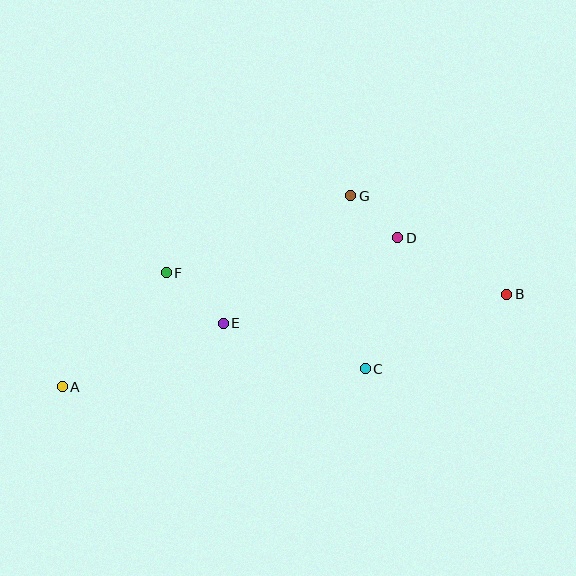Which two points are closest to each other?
Points D and G are closest to each other.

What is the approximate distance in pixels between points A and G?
The distance between A and G is approximately 346 pixels.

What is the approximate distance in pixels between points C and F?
The distance between C and F is approximately 221 pixels.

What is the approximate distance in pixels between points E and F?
The distance between E and F is approximately 76 pixels.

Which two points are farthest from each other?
Points A and B are farthest from each other.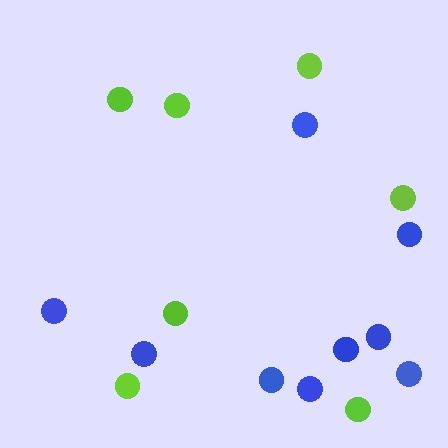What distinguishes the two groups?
There are 2 groups: one group of lime circles (7) and one group of blue circles (9).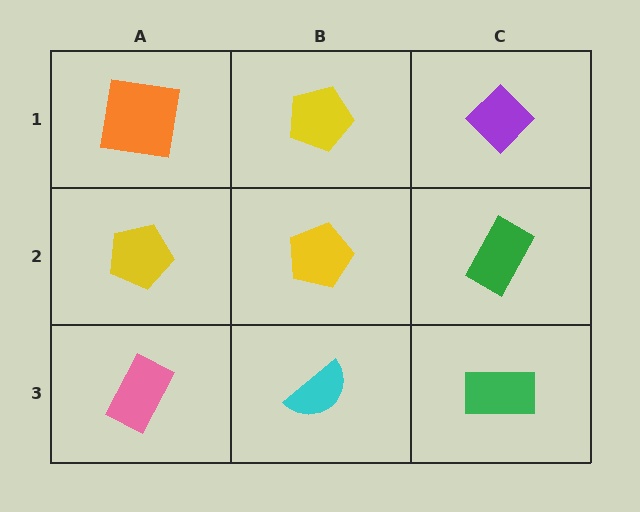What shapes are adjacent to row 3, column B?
A yellow pentagon (row 2, column B), a pink rectangle (row 3, column A), a green rectangle (row 3, column C).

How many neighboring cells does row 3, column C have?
2.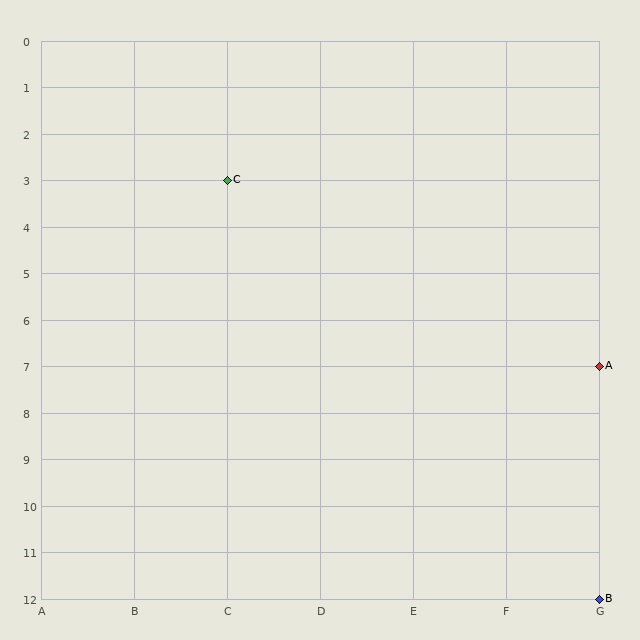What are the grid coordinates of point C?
Point C is at grid coordinates (C, 3).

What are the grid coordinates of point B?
Point B is at grid coordinates (G, 12).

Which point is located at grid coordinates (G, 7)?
Point A is at (G, 7).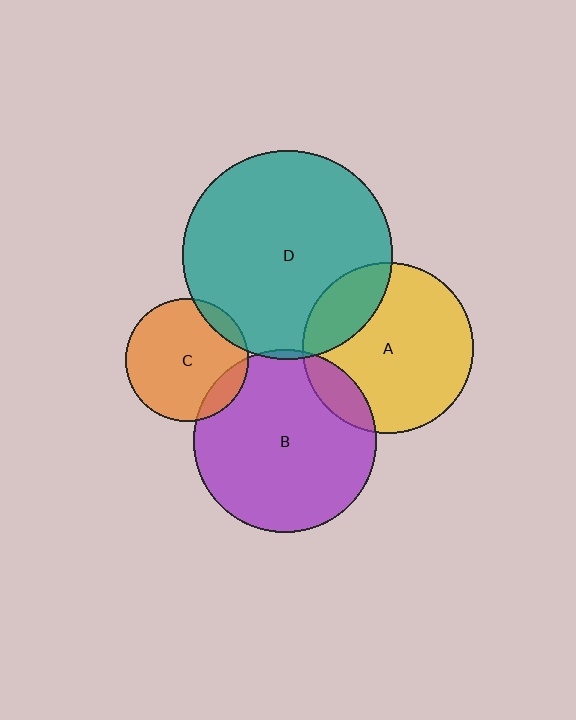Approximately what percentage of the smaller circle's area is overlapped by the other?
Approximately 15%.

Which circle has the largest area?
Circle D (teal).